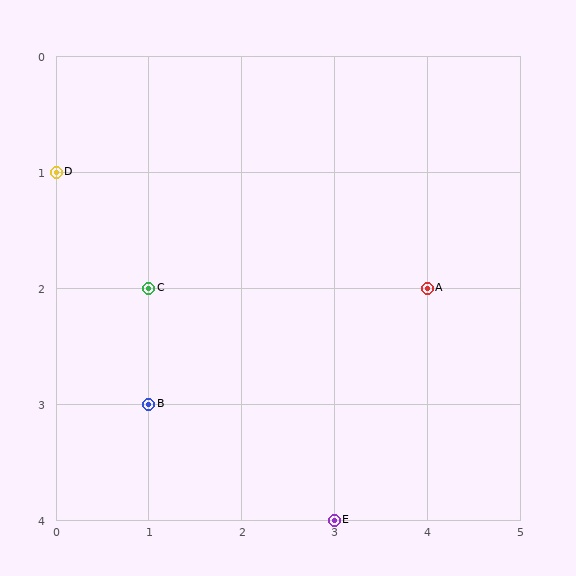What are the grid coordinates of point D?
Point D is at grid coordinates (0, 1).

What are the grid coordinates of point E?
Point E is at grid coordinates (3, 4).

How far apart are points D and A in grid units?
Points D and A are 4 columns and 1 row apart (about 4.1 grid units diagonally).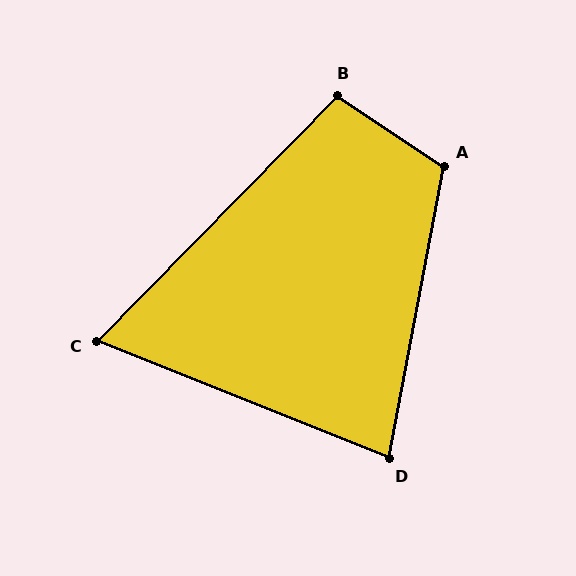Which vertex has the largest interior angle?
A, at approximately 113 degrees.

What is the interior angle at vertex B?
Approximately 101 degrees (obtuse).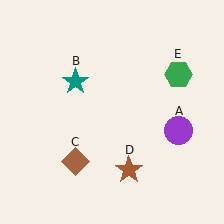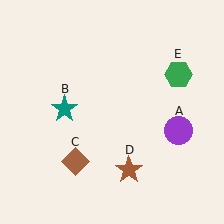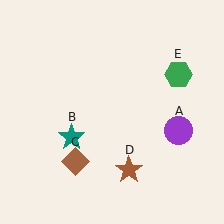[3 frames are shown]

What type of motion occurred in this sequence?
The teal star (object B) rotated counterclockwise around the center of the scene.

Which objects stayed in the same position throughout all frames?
Purple circle (object A) and brown diamond (object C) and brown star (object D) and green hexagon (object E) remained stationary.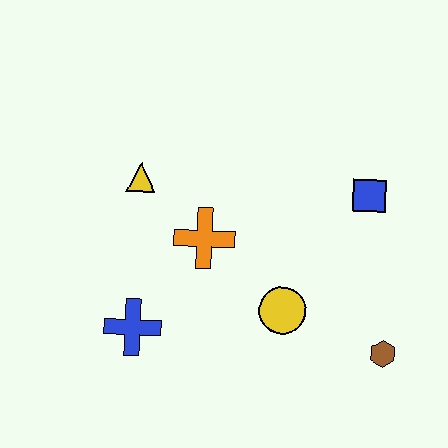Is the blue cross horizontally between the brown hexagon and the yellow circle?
No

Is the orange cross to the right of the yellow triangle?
Yes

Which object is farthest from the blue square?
The blue cross is farthest from the blue square.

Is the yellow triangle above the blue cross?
Yes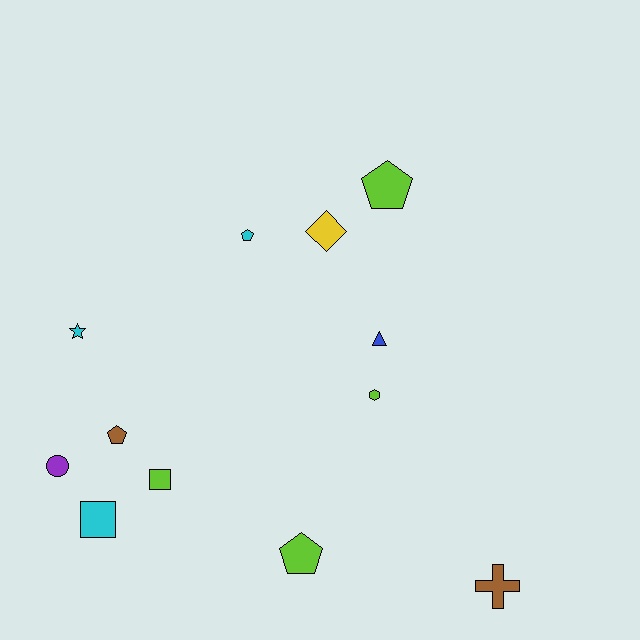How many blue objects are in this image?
There is 1 blue object.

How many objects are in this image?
There are 12 objects.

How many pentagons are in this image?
There are 4 pentagons.